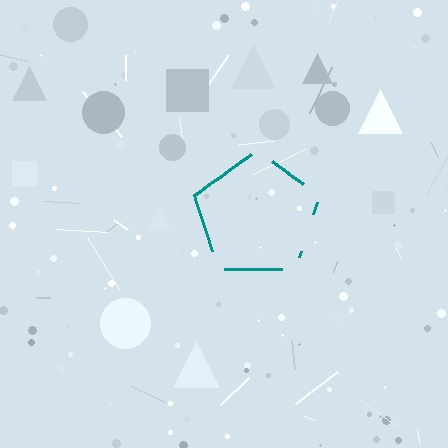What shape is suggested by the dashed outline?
The dashed outline suggests a pentagon.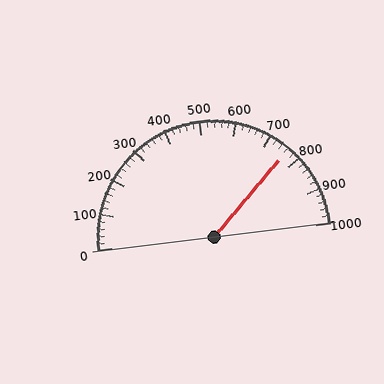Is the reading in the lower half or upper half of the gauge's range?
The reading is in the upper half of the range (0 to 1000).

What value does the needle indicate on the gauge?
The needle indicates approximately 760.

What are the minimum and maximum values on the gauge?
The gauge ranges from 0 to 1000.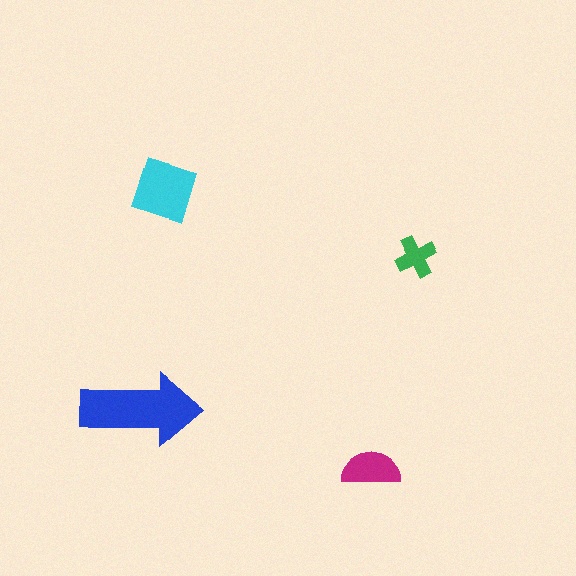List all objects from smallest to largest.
The green cross, the magenta semicircle, the cyan square, the blue arrow.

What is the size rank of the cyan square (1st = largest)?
2nd.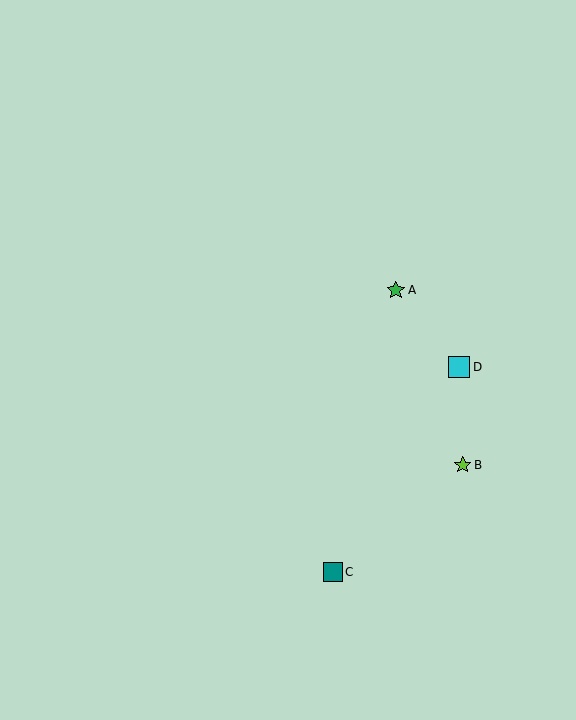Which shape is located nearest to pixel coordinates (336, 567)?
The teal square (labeled C) at (333, 572) is nearest to that location.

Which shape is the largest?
The cyan square (labeled D) is the largest.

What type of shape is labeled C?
Shape C is a teal square.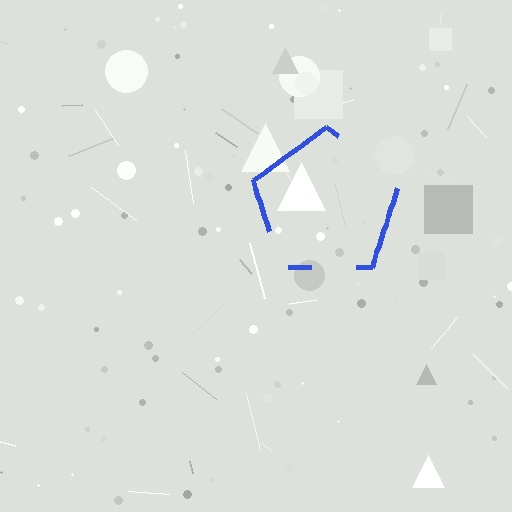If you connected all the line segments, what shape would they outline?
They would outline a pentagon.